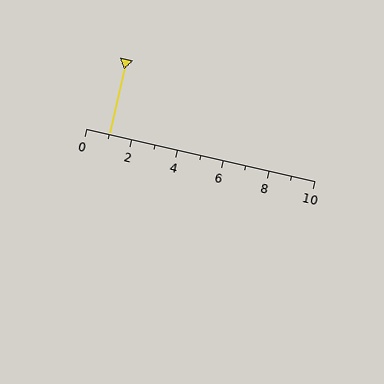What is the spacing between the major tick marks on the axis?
The major ticks are spaced 2 apart.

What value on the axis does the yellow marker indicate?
The marker indicates approximately 1.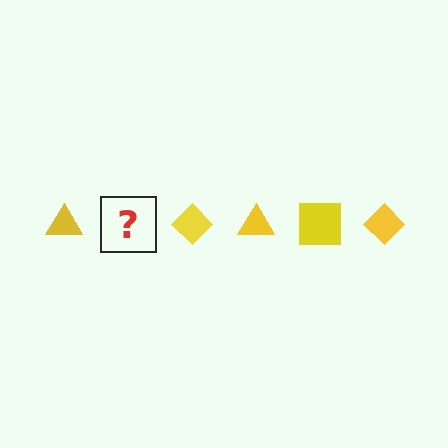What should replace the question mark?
The question mark should be replaced with a yellow square.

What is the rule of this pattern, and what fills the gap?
The rule is that the pattern cycles through triangle, square, diamond shapes in yellow. The gap should be filled with a yellow square.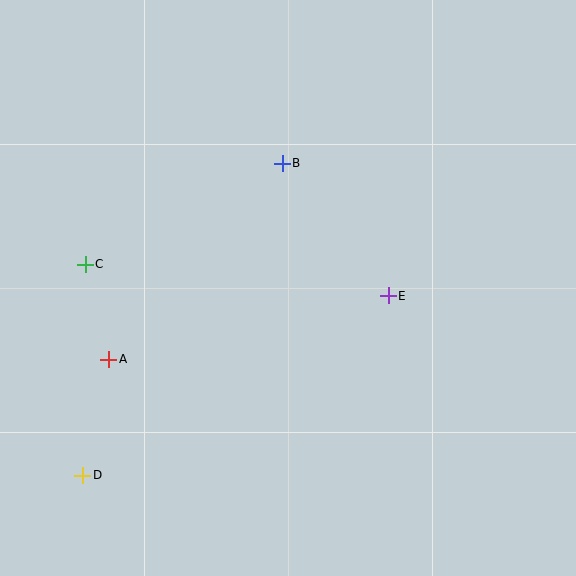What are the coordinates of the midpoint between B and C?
The midpoint between B and C is at (184, 214).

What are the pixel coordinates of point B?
Point B is at (282, 163).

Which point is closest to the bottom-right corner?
Point E is closest to the bottom-right corner.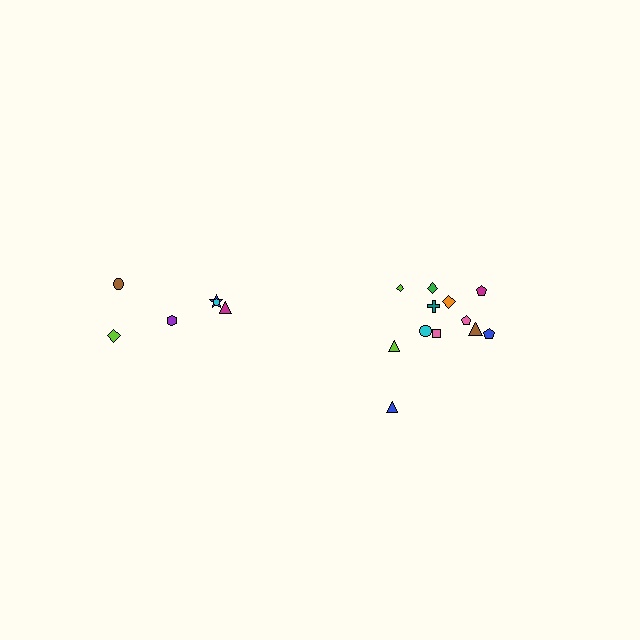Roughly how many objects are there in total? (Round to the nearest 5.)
Roughly 20 objects in total.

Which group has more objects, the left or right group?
The right group.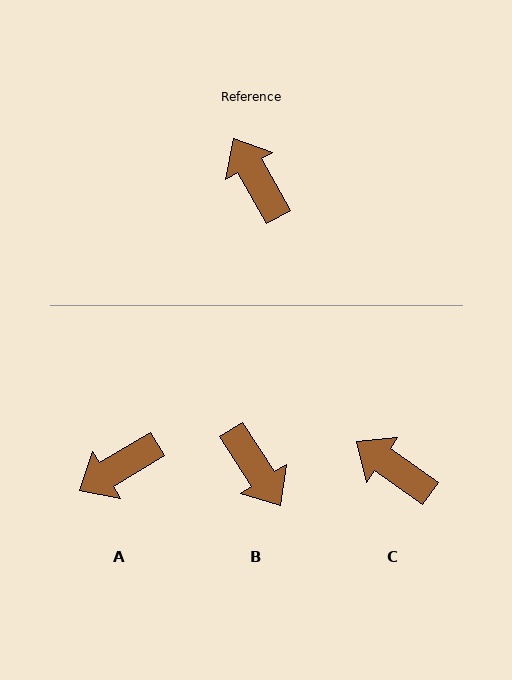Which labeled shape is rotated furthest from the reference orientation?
B, about 177 degrees away.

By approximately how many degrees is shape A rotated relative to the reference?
Approximately 91 degrees counter-clockwise.